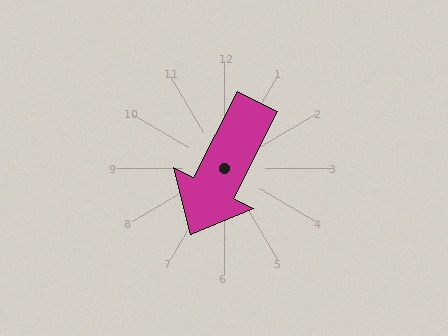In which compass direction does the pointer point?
Southwest.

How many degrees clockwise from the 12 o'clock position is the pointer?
Approximately 207 degrees.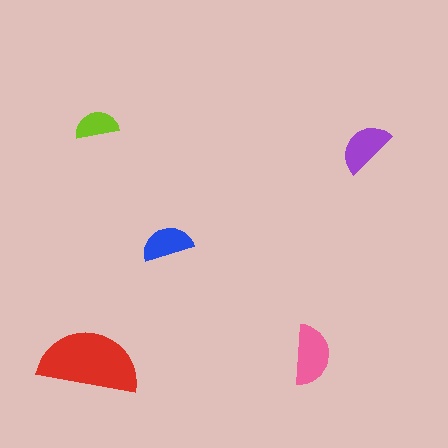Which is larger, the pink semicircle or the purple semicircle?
The pink one.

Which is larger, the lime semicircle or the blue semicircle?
The blue one.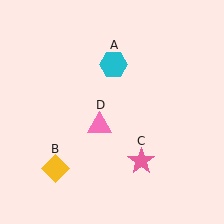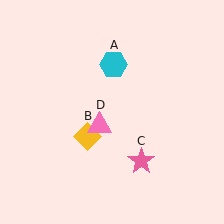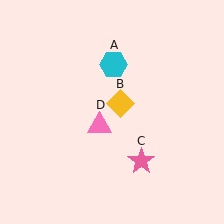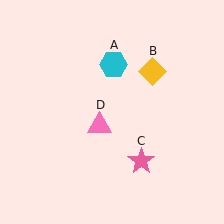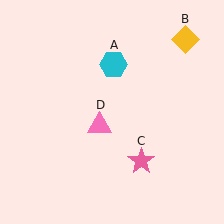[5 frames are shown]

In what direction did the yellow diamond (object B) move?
The yellow diamond (object B) moved up and to the right.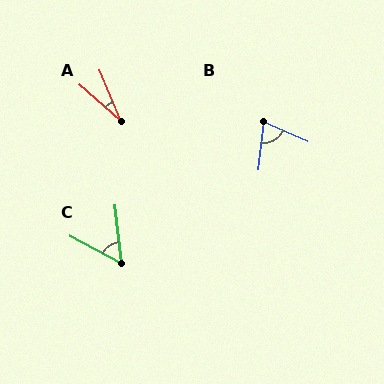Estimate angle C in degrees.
Approximately 55 degrees.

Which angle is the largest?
B, at approximately 72 degrees.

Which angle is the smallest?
A, at approximately 26 degrees.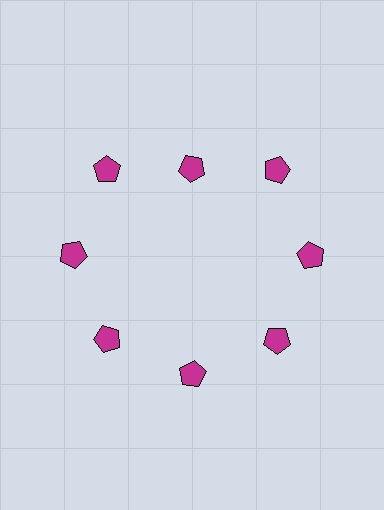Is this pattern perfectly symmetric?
No. The 8 magenta pentagons are arranged in a ring, but one element near the 12 o'clock position is pulled inward toward the center, breaking the 8-fold rotational symmetry.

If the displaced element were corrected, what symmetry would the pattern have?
It would have 8-fold rotational symmetry — the pattern would map onto itself every 45 degrees.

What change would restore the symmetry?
The symmetry would be restored by moving it outward, back onto the ring so that all 8 pentagons sit at equal angles and equal distance from the center.